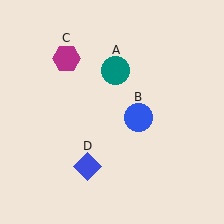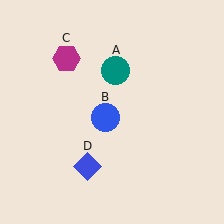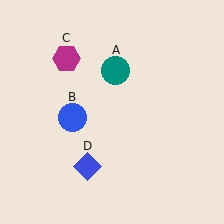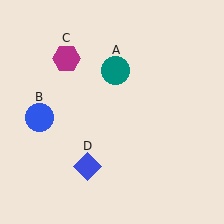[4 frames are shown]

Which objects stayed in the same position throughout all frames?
Teal circle (object A) and magenta hexagon (object C) and blue diamond (object D) remained stationary.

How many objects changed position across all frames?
1 object changed position: blue circle (object B).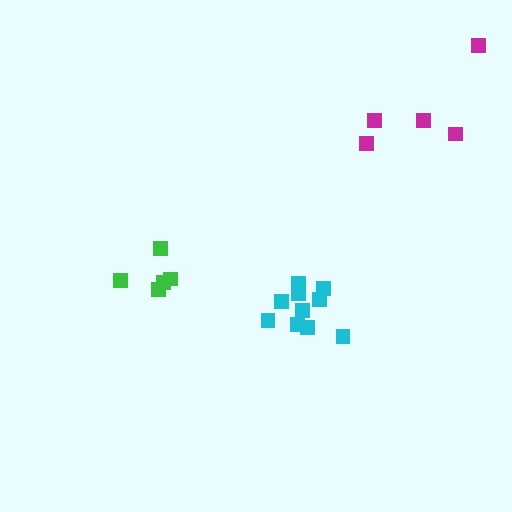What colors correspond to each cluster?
The clusters are colored: green, magenta, cyan.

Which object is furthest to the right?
The magenta cluster is rightmost.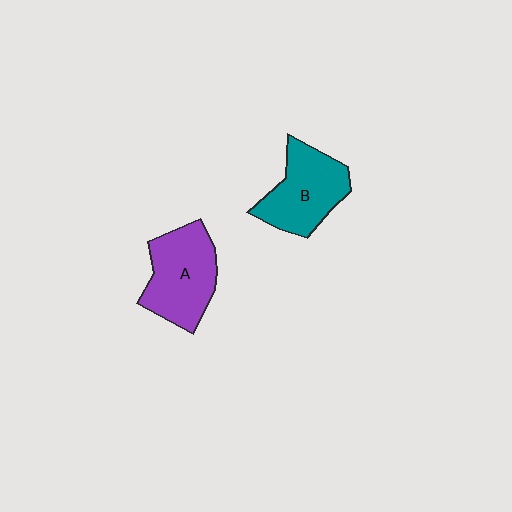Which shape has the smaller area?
Shape B (teal).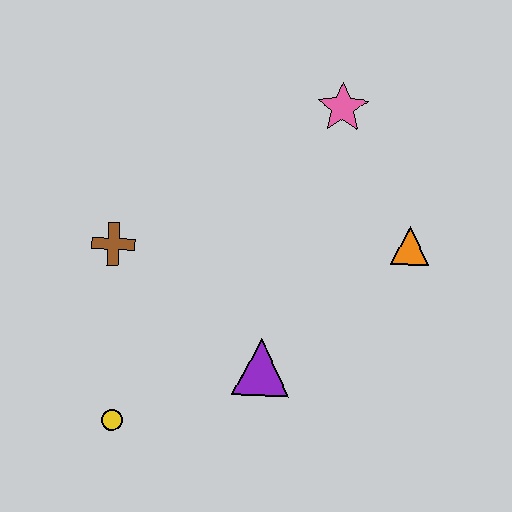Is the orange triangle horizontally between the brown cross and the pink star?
No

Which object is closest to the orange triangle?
The pink star is closest to the orange triangle.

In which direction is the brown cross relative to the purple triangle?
The brown cross is to the left of the purple triangle.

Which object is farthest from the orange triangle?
The yellow circle is farthest from the orange triangle.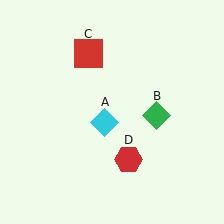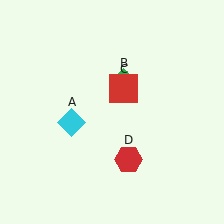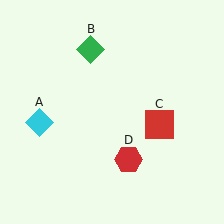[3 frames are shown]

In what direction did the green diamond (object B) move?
The green diamond (object B) moved up and to the left.